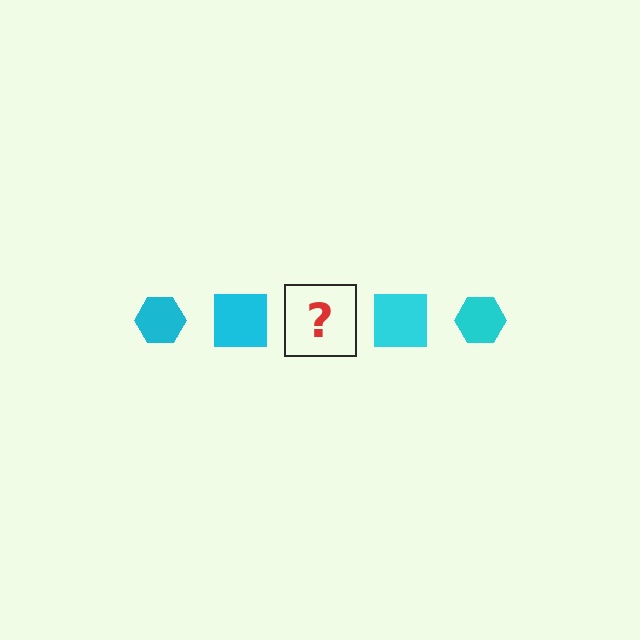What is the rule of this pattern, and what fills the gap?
The rule is that the pattern cycles through hexagon, square shapes in cyan. The gap should be filled with a cyan hexagon.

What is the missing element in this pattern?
The missing element is a cyan hexagon.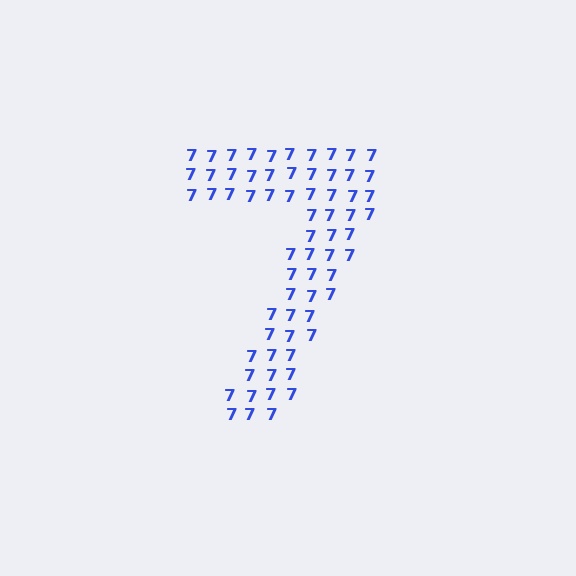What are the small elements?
The small elements are digit 7's.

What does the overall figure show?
The overall figure shows the digit 7.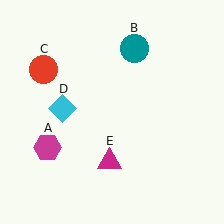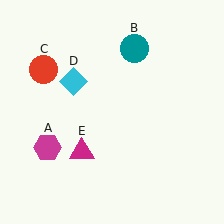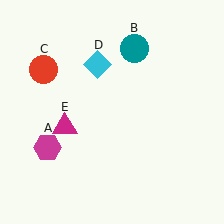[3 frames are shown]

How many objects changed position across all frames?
2 objects changed position: cyan diamond (object D), magenta triangle (object E).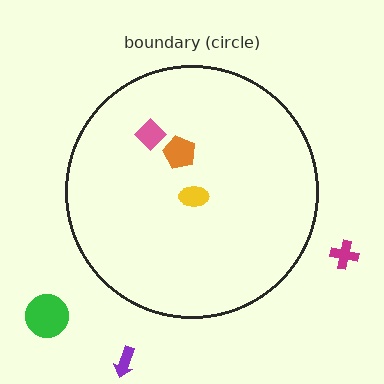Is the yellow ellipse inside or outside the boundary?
Inside.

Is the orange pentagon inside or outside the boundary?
Inside.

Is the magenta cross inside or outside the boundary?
Outside.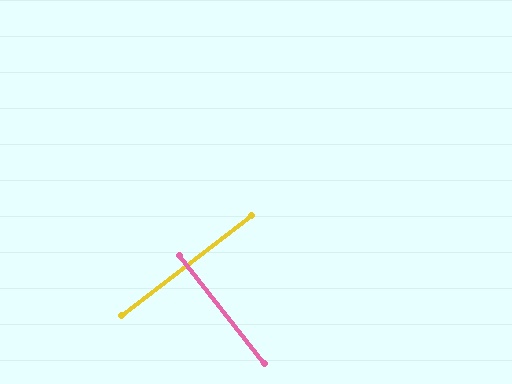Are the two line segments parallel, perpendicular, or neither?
Perpendicular — they meet at approximately 89°.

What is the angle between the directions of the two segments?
Approximately 89 degrees.